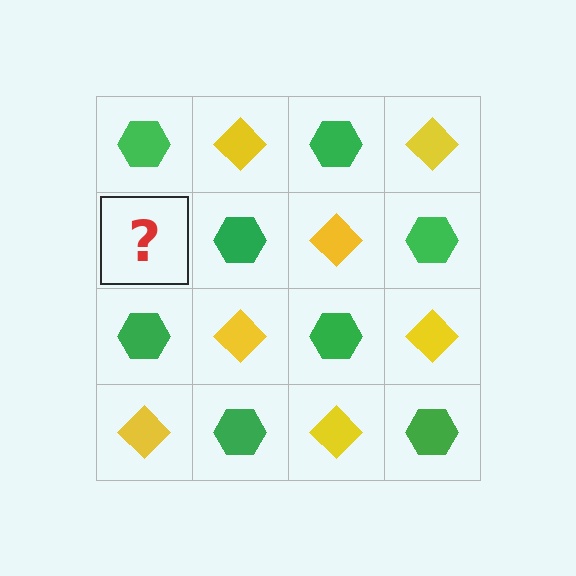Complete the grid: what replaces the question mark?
The question mark should be replaced with a yellow diamond.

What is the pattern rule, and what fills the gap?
The rule is that it alternates green hexagon and yellow diamond in a checkerboard pattern. The gap should be filled with a yellow diamond.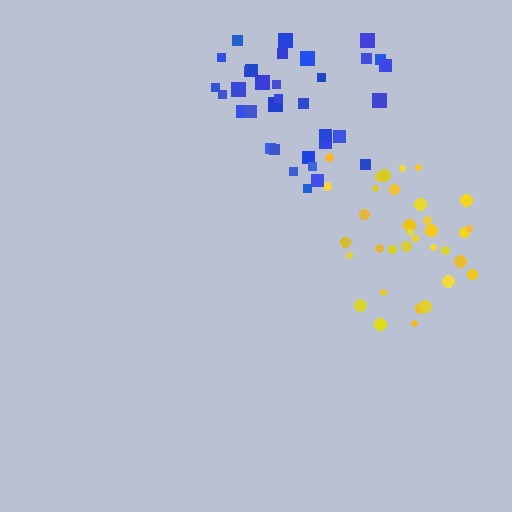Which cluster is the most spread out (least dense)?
Blue.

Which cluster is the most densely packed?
Yellow.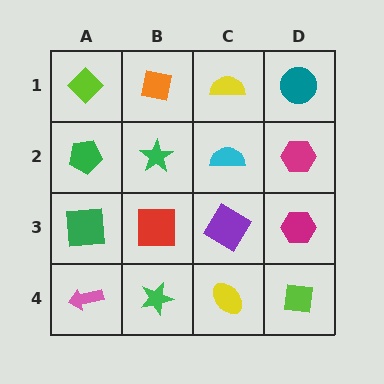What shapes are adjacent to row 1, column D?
A magenta hexagon (row 2, column D), a yellow semicircle (row 1, column C).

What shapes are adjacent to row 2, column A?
A lime diamond (row 1, column A), a green square (row 3, column A), a green star (row 2, column B).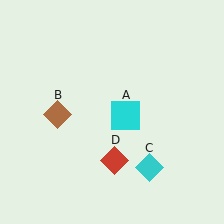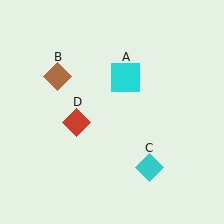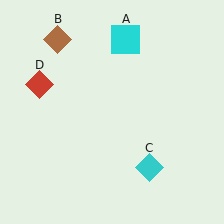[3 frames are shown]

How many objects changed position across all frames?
3 objects changed position: cyan square (object A), brown diamond (object B), red diamond (object D).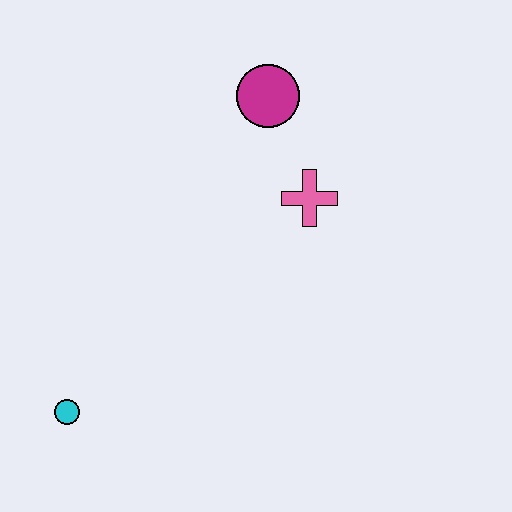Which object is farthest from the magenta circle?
The cyan circle is farthest from the magenta circle.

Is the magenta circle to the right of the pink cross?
No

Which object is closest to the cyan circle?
The pink cross is closest to the cyan circle.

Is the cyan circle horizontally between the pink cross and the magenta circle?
No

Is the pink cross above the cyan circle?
Yes